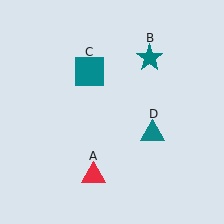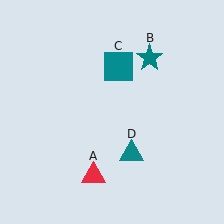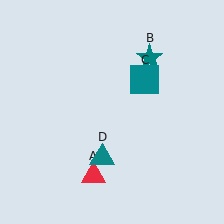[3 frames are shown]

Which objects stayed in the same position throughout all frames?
Red triangle (object A) and teal star (object B) remained stationary.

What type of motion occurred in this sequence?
The teal square (object C), teal triangle (object D) rotated clockwise around the center of the scene.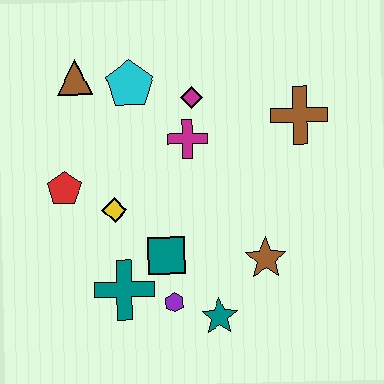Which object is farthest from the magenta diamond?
The teal star is farthest from the magenta diamond.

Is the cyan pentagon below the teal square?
No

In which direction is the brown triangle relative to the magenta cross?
The brown triangle is to the left of the magenta cross.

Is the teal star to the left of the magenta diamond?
No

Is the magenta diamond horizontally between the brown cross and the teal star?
No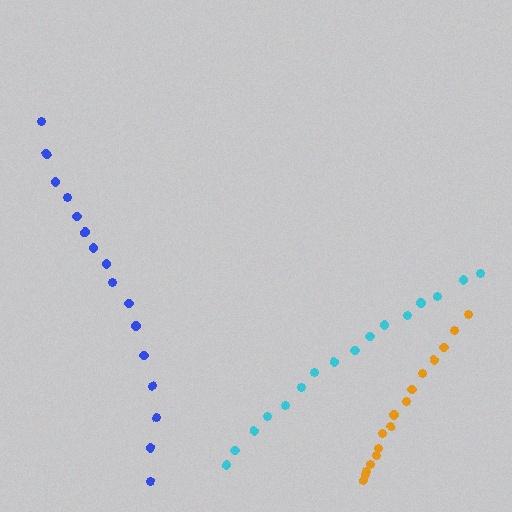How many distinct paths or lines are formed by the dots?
There are 3 distinct paths.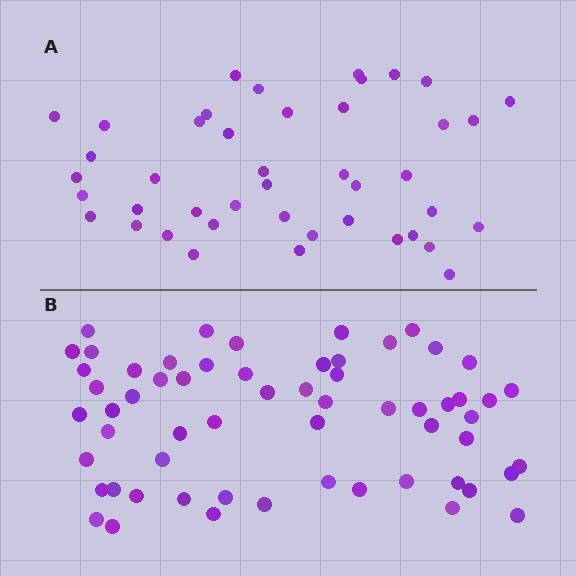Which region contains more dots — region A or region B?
Region B (the bottom region) has more dots.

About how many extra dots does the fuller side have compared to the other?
Region B has approximately 15 more dots than region A.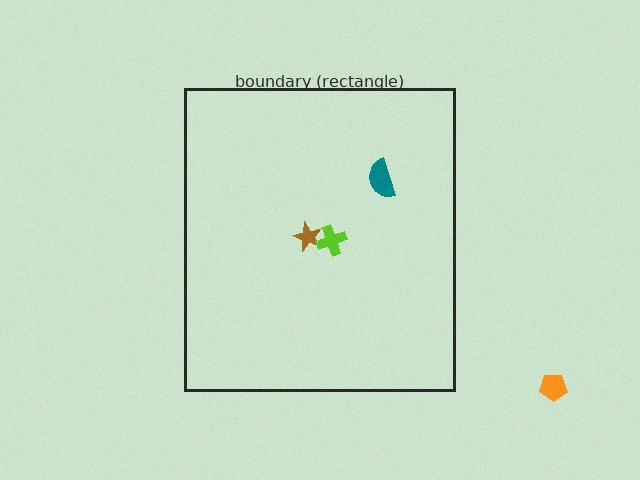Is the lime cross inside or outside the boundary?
Inside.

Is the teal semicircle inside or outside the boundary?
Inside.